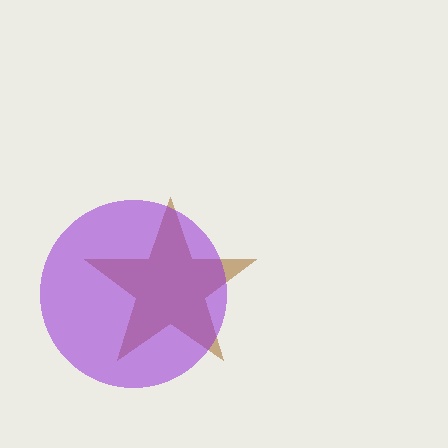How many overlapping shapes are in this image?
There are 2 overlapping shapes in the image.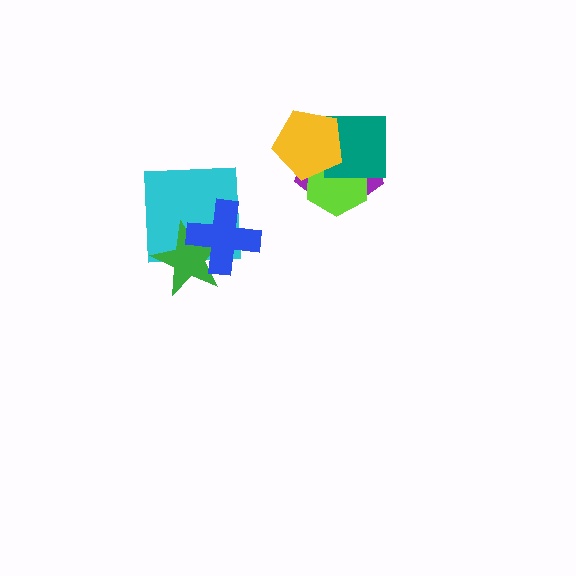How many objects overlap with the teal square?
3 objects overlap with the teal square.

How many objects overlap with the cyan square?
2 objects overlap with the cyan square.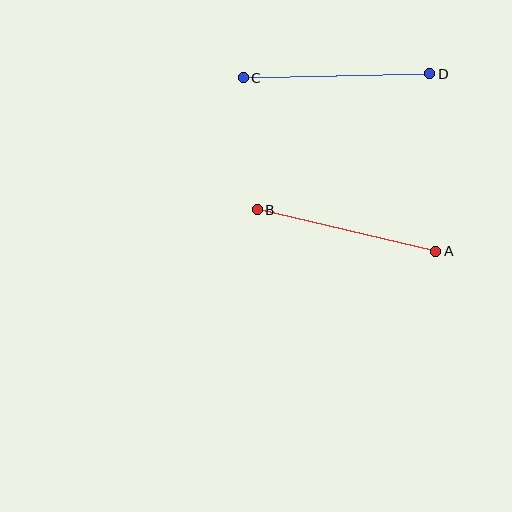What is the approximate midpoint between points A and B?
The midpoint is at approximately (346, 231) pixels.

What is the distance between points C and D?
The distance is approximately 187 pixels.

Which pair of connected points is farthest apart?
Points C and D are farthest apart.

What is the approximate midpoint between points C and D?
The midpoint is at approximately (337, 76) pixels.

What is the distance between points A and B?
The distance is approximately 183 pixels.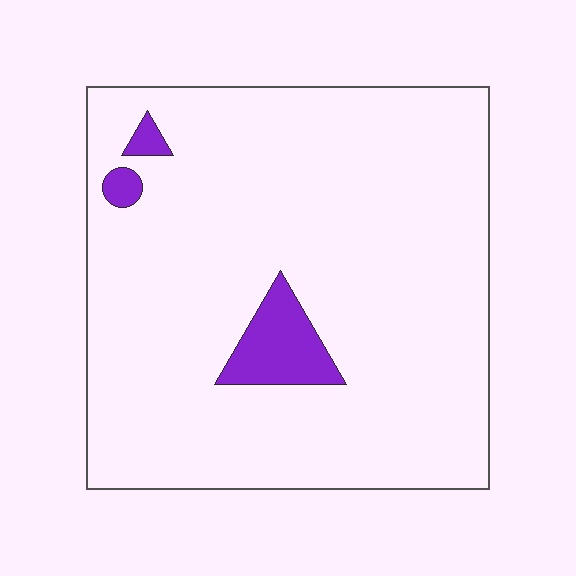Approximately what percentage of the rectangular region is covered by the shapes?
Approximately 5%.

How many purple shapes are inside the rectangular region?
3.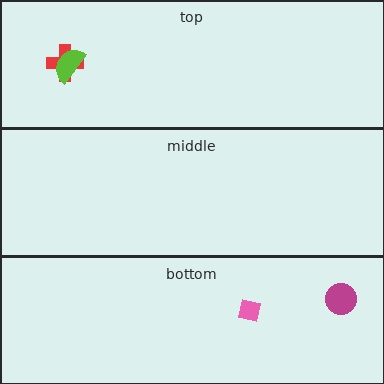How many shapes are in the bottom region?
2.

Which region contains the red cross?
The top region.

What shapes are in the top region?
The red cross, the lime semicircle.